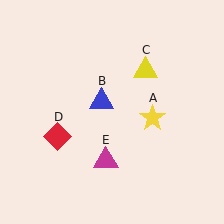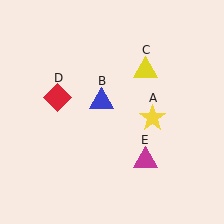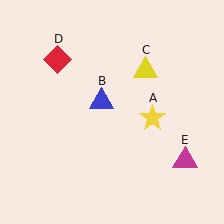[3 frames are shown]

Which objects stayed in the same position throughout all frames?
Yellow star (object A) and blue triangle (object B) and yellow triangle (object C) remained stationary.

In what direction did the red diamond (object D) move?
The red diamond (object D) moved up.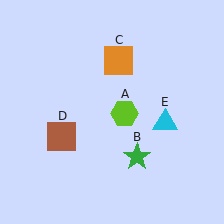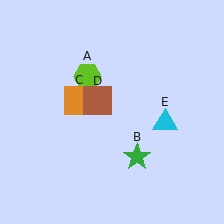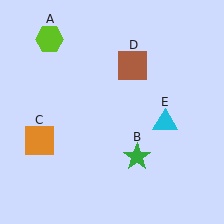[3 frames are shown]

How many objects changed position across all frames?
3 objects changed position: lime hexagon (object A), orange square (object C), brown square (object D).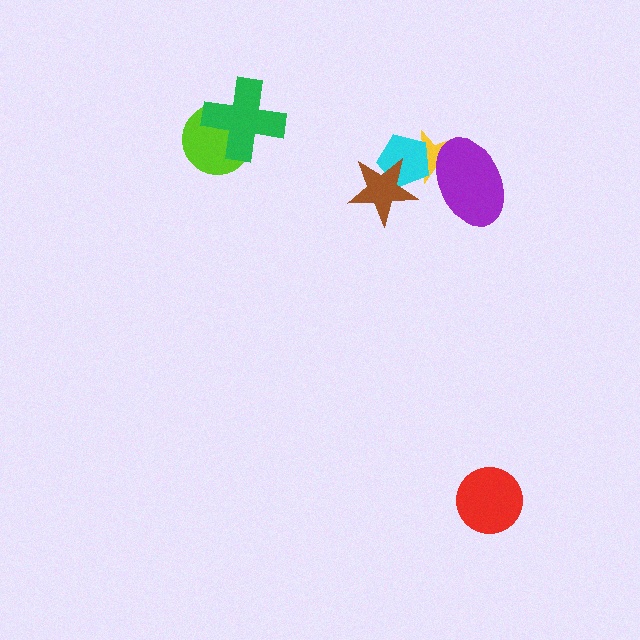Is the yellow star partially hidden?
Yes, it is partially covered by another shape.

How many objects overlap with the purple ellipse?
1 object overlaps with the purple ellipse.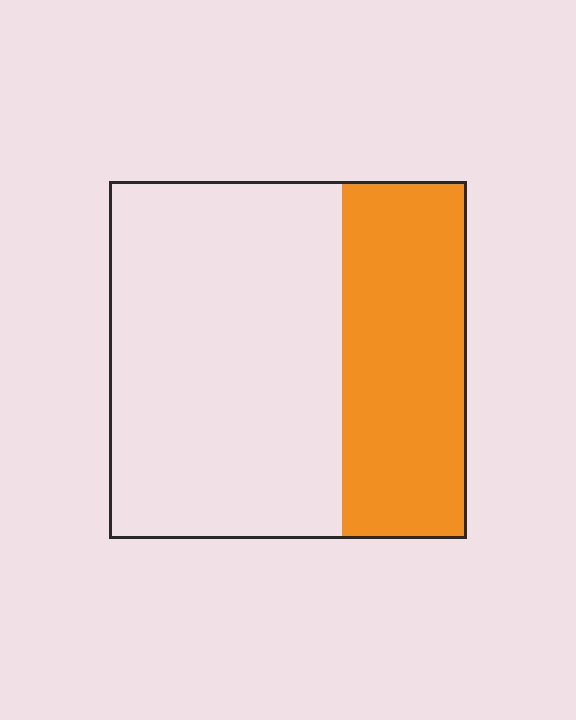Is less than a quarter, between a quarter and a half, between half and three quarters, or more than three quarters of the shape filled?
Between a quarter and a half.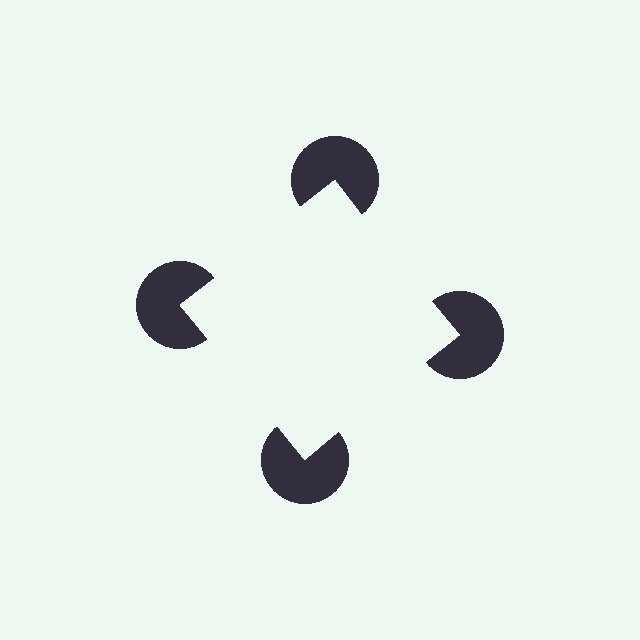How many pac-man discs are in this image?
There are 4 — one at each vertex of the illusory square.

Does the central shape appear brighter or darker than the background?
It typically appears slightly brighter than the background, even though no actual brightness change is drawn.